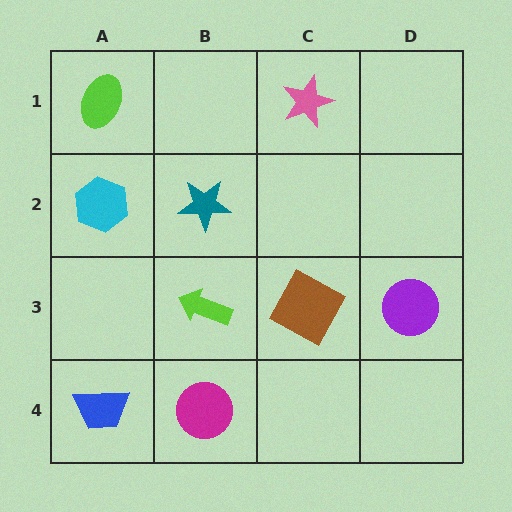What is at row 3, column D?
A purple circle.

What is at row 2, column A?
A cyan hexagon.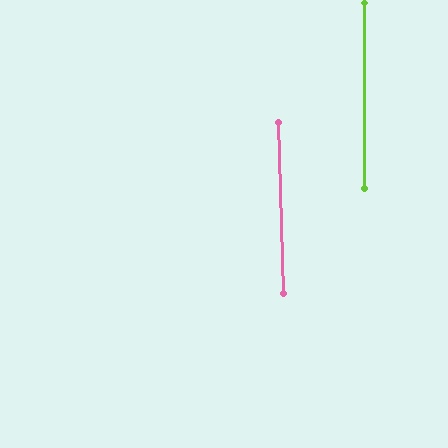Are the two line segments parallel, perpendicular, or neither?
Parallel — their directions differ by only 1.5°.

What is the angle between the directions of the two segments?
Approximately 1 degree.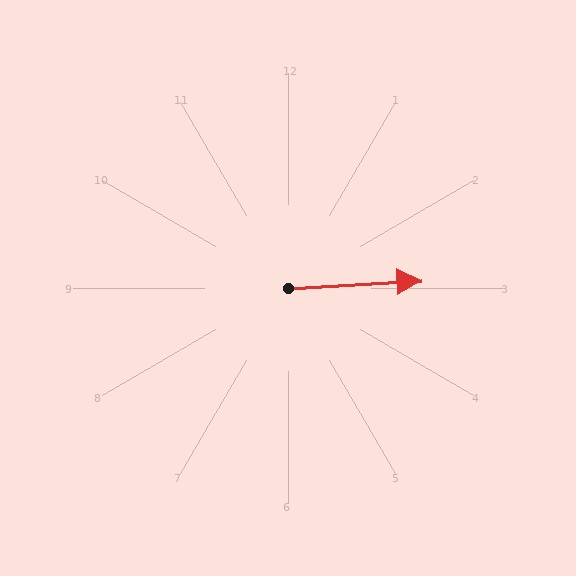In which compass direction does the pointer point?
East.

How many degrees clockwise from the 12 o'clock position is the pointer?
Approximately 87 degrees.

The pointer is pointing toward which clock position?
Roughly 3 o'clock.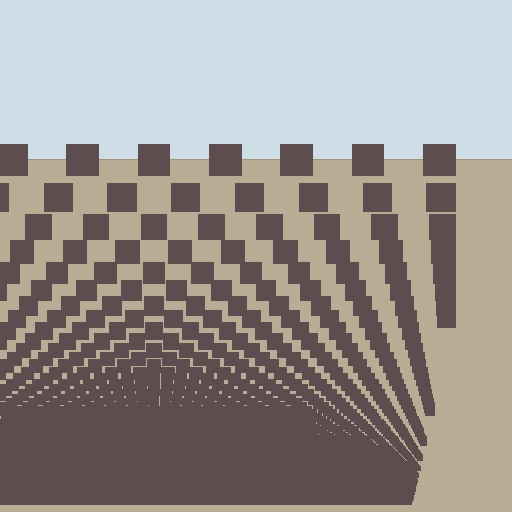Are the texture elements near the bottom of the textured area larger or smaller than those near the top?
Smaller. The gradient is inverted — elements near the bottom are smaller and denser.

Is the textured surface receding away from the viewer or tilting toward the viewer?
The surface appears to tilt toward the viewer. Texture elements get larger and sparser toward the top.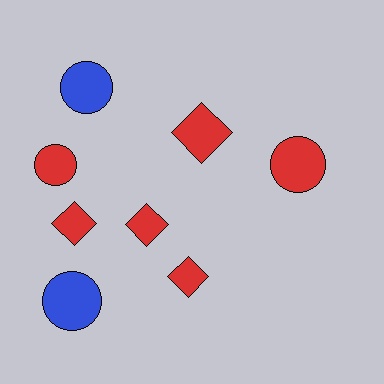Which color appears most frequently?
Red, with 6 objects.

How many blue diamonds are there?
There are no blue diamonds.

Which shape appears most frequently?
Diamond, with 4 objects.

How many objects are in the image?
There are 8 objects.